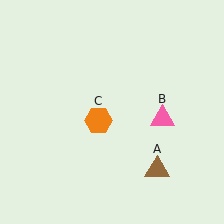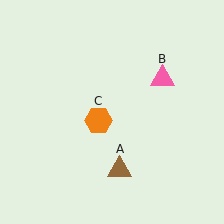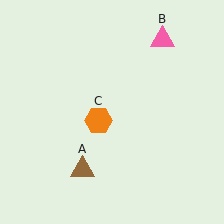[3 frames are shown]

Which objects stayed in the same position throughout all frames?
Orange hexagon (object C) remained stationary.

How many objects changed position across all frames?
2 objects changed position: brown triangle (object A), pink triangle (object B).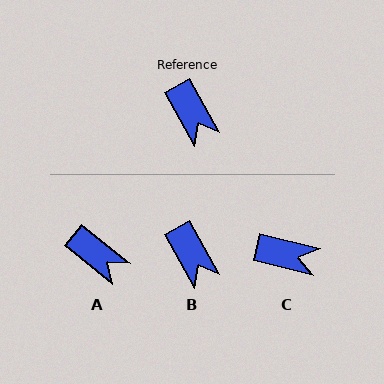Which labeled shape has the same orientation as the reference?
B.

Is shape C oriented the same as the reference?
No, it is off by about 47 degrees.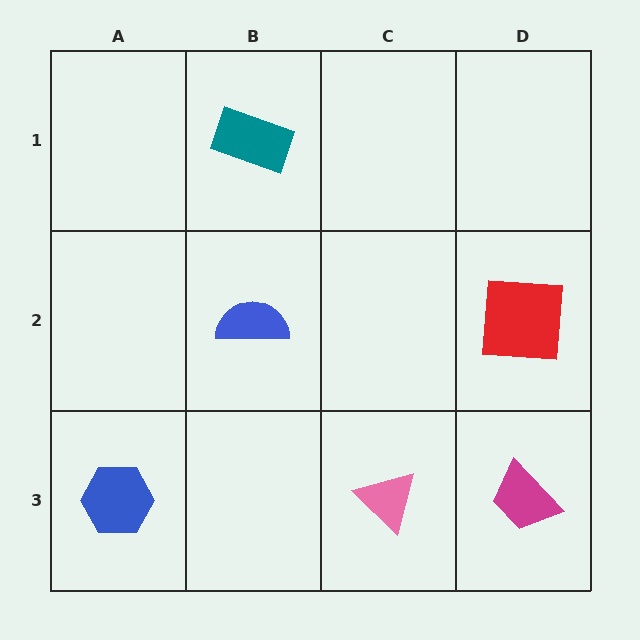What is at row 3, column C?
A pink triangle.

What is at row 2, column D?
A red square.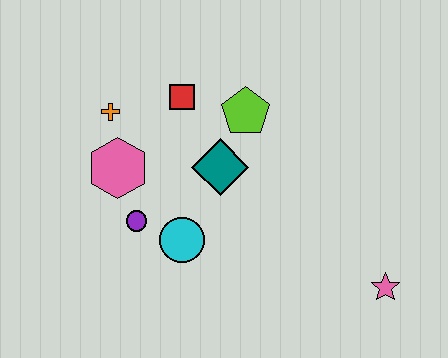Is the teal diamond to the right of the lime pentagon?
No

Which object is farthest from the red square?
The pink star is farthest from the red square.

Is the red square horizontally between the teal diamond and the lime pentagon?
No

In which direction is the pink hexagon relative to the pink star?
The pink hexagon is to the left of the pink star.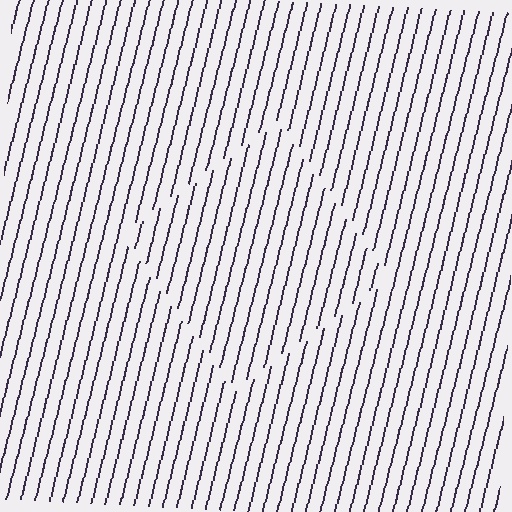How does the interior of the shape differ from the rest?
The interior of the shape contains the same grating, shifted by half a period — the contour is defined by the phase discontinuity where line-ends from the inner and outer gratings abut.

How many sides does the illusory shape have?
4 sides — the line-ends trace a square.